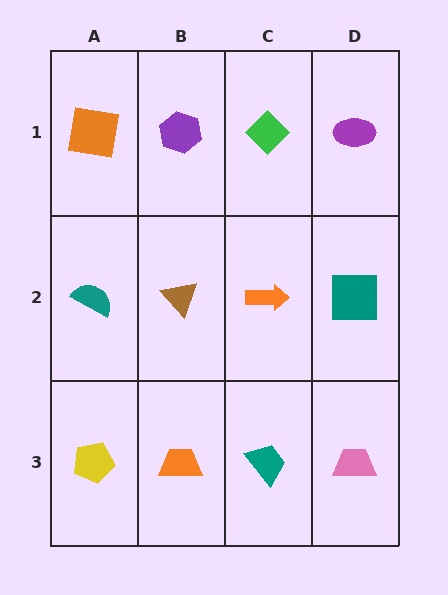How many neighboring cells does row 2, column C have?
4.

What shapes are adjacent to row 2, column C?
A green diamond (row 1, column C), a teal trapezoid (row 3, column C), a brown triangle (row 2, column B), a teal square (row 2, column D).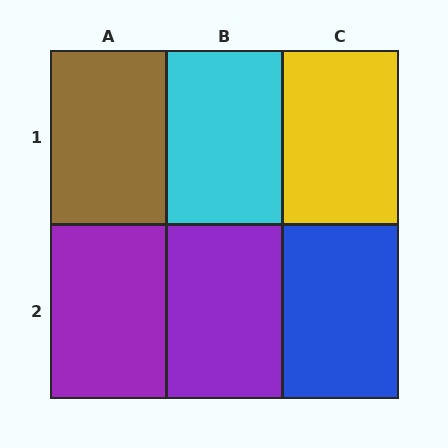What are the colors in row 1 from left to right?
Brown, cyan, yellow.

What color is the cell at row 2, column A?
Purple.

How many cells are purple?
2 cells are purple.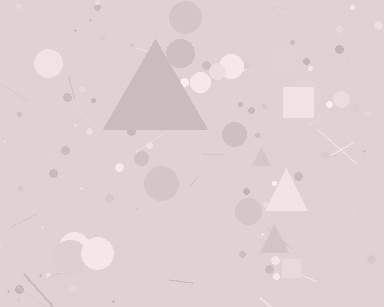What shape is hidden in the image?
A triangle is hidden in the image.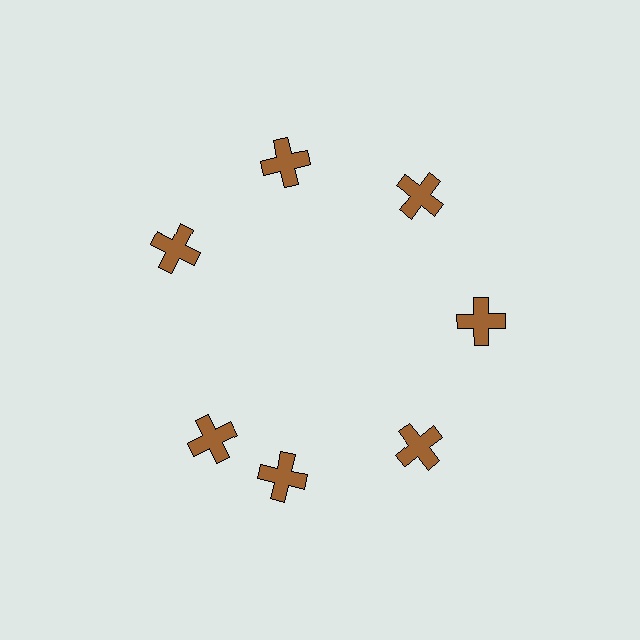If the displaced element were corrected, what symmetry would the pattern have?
It would have 7-fold rotational symmetry — the pattern would map onto itself every 51 degrees.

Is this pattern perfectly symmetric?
No. The 7 brown crosses are arranged in a ring, but one element near the 8 o'clock position is rotated out of alignment along the ring, breaking the 7-fold rotational symmetry.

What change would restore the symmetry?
The symmetry would be restored by rotating it back into even spacing with its neighbors so that all 7 crosses sit at equal angles and equal distance from the center.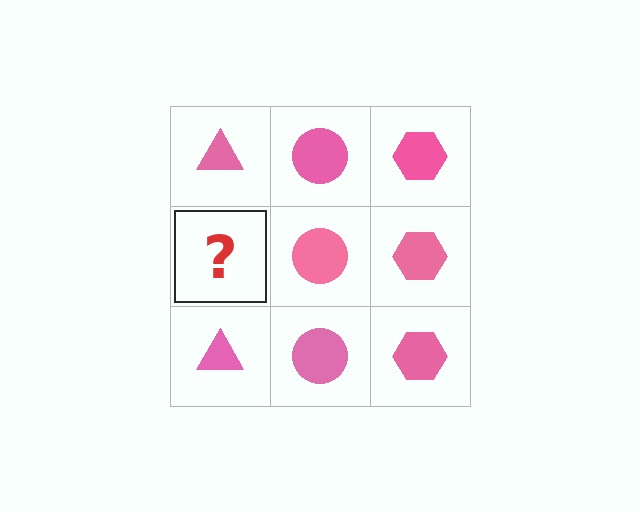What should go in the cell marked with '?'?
The missing cell should contain a pink triangle.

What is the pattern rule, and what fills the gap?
The rule is that each column has a consistent shape. The gap should be filled with a pink triangle.